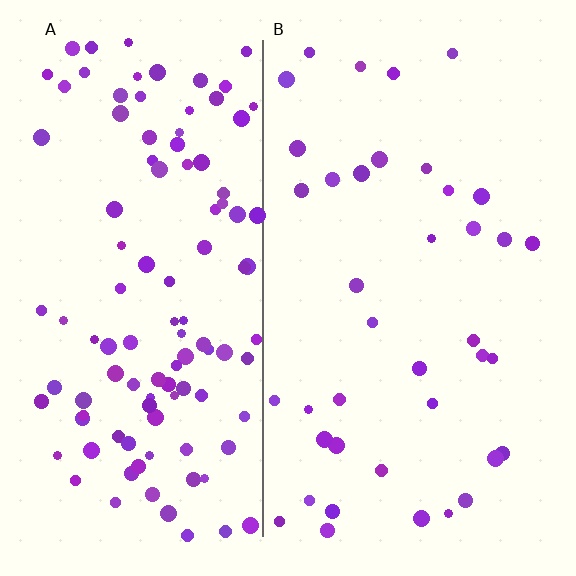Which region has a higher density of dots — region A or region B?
A (the left).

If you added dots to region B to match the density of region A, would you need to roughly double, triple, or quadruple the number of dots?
Approximately triple.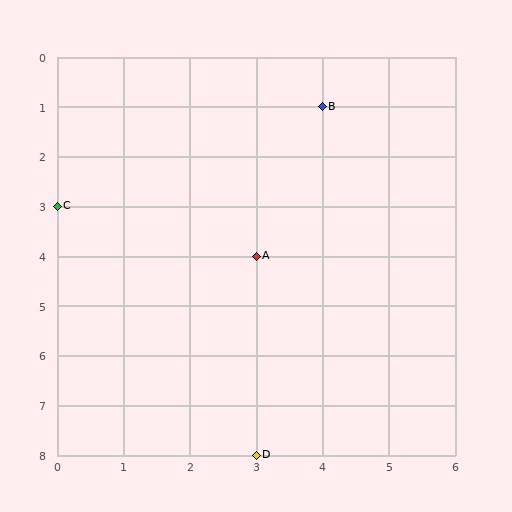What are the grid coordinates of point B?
Point B is at grid coordinates (4, 1).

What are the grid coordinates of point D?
Point D is at grid coordinates (3, 8).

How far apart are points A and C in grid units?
Points A and C are 3 columns and 1 row apart (about 3.2 grid units diagonally).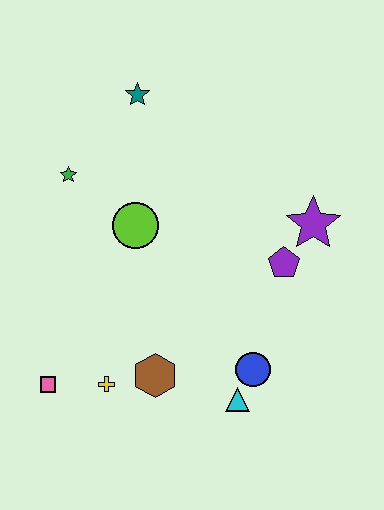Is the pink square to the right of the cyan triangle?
No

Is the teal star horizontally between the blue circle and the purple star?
No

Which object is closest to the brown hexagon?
The yellow cross is closest to the brown hexagon.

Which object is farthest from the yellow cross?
The teal star is farthest from the yellow cross.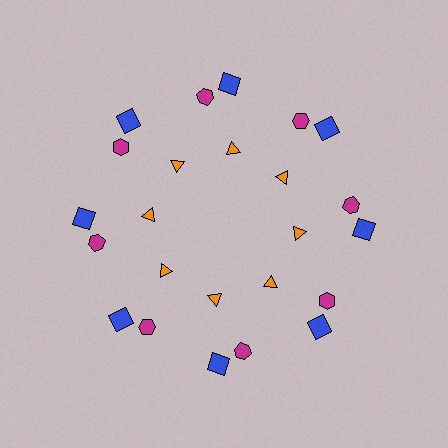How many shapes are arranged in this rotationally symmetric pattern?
There are 24 shapes, arranged in 8 groups of 3.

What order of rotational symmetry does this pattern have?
This pattern has 8-fold rotational symmetry.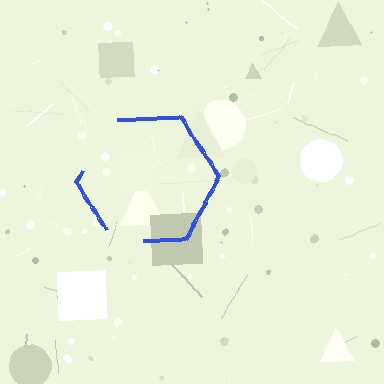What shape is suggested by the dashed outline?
The dashed outline suggests a hexagon.